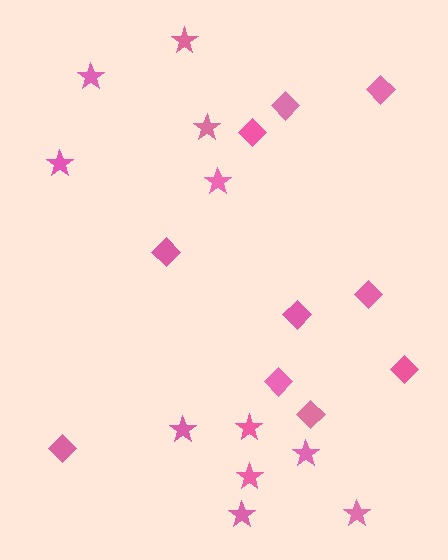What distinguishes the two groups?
There are 2 groups: one group of stars (11) and one group of diamonds (10).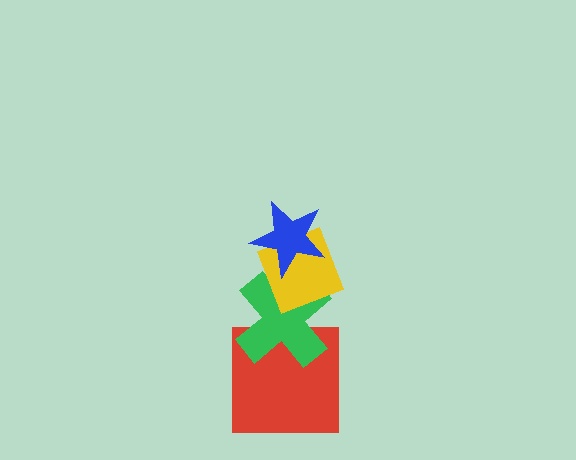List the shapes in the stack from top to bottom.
From top to bottom: the blue star, the yellow diamond, the green cross, the red square.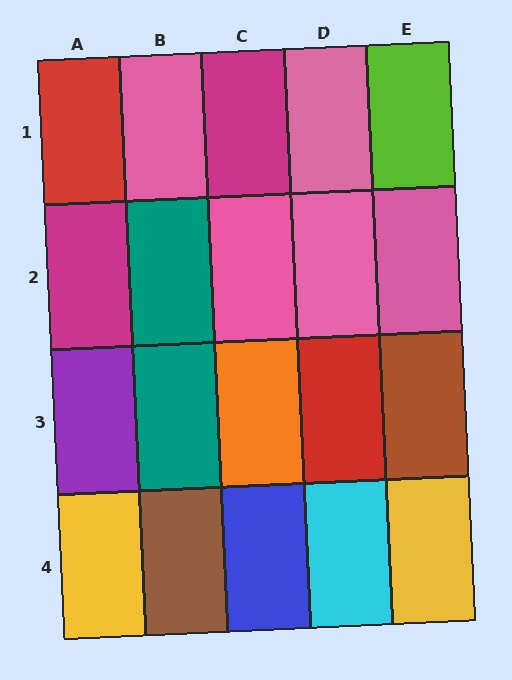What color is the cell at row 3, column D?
Red.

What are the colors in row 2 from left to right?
Magenta, teal, pink, pink, pink.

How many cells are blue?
1 cell is blue.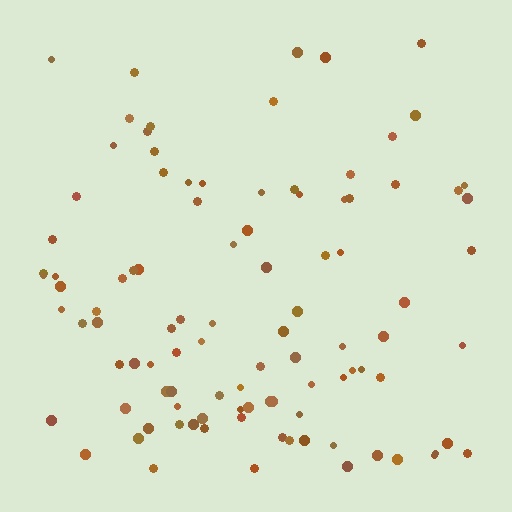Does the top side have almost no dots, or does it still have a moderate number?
Still a moderate number, just noticeably fewer than the bottom.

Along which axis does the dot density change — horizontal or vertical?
Vertical.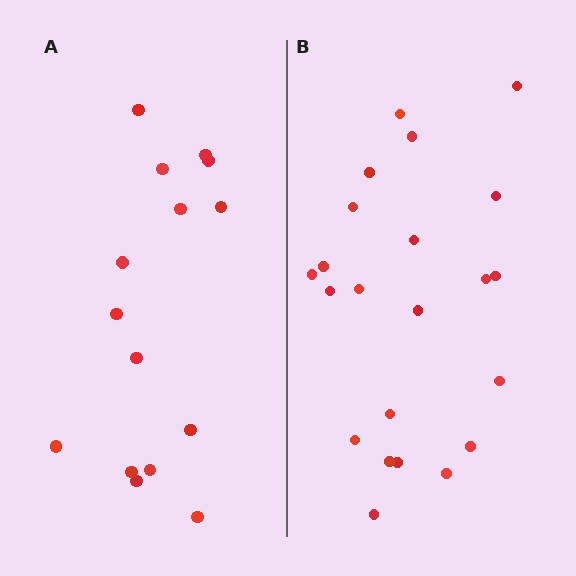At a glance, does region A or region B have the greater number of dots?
Region B (the right region) has more dots.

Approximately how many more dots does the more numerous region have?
Region B has roughly 8 or so more dots than region A.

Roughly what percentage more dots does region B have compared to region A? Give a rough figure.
About 45% more.